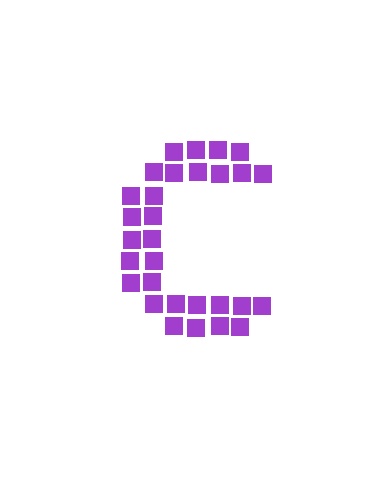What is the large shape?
The large shape is the letter C.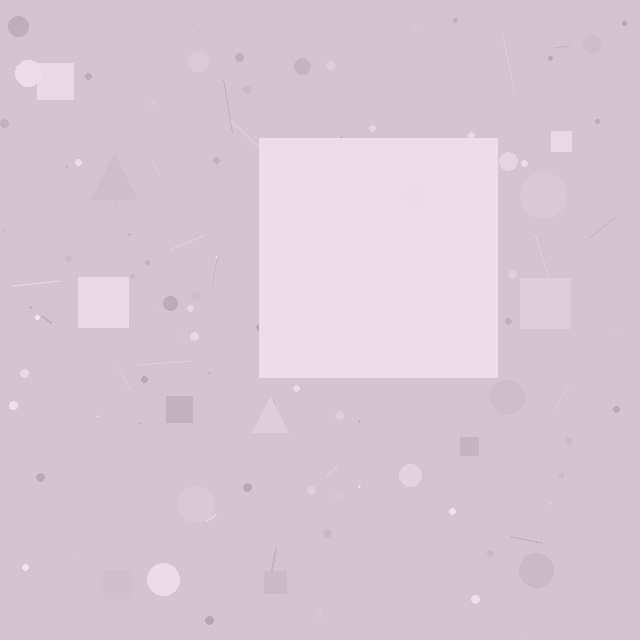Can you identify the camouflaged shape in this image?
The camouflaged shape is a square.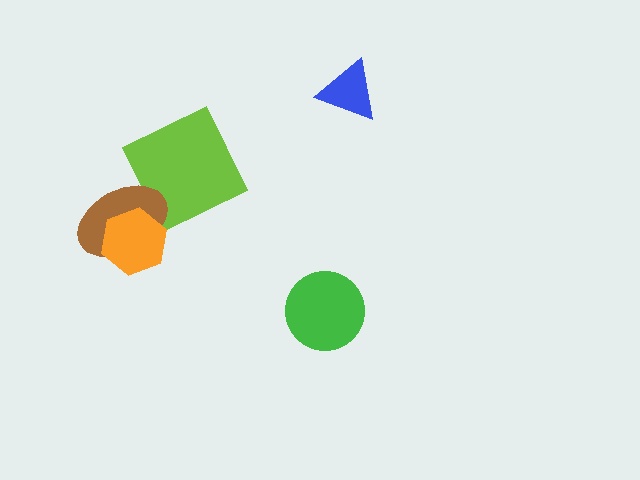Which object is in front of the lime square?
The brown ellipse is in front of the lime square.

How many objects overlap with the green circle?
0 objects overlap with the green circle.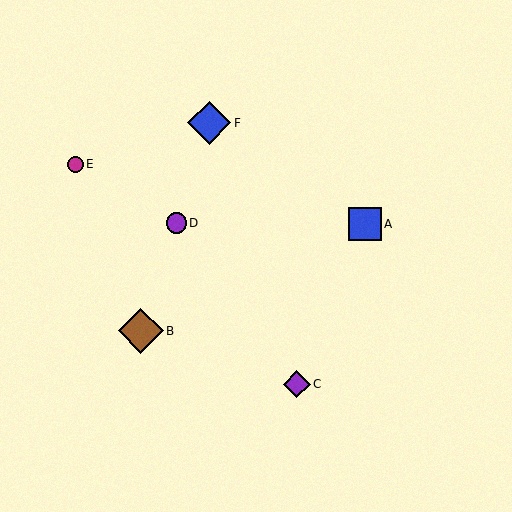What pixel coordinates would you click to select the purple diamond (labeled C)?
Click at (297, 384) to select the purple diamond C.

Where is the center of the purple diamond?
The center of the purple diamond is at (297, 384).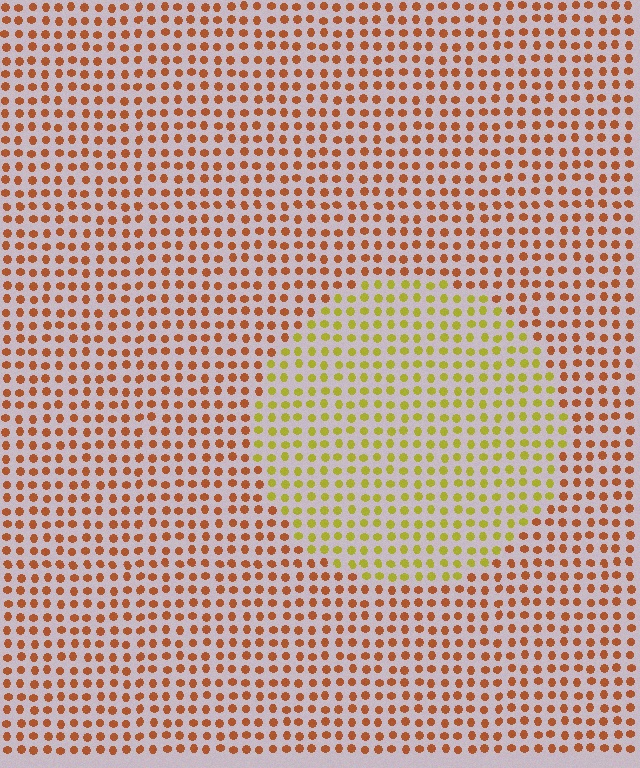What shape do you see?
I see a circle.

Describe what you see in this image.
The image is filled with small brown elements in a uniform arrangement. A circle-shaped region is visible where the elements are tinted to a slightly different hue, forming a subtle color boundary.